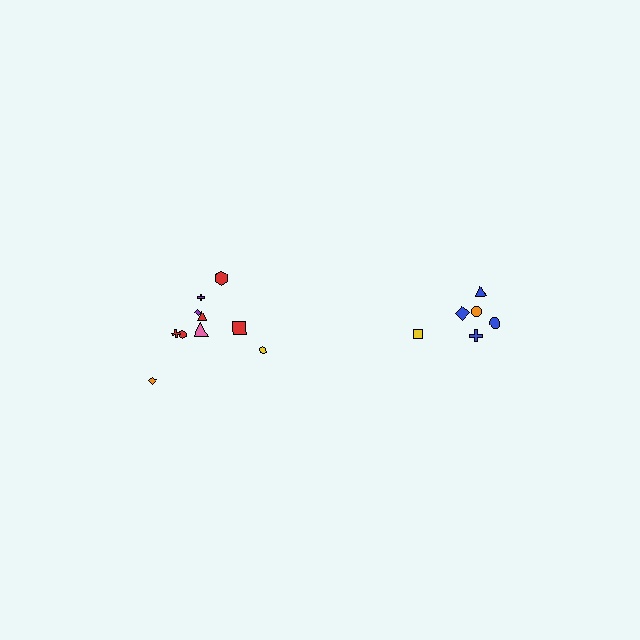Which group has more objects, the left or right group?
The left group.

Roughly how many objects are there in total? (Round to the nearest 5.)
Roughly 15 objects in total.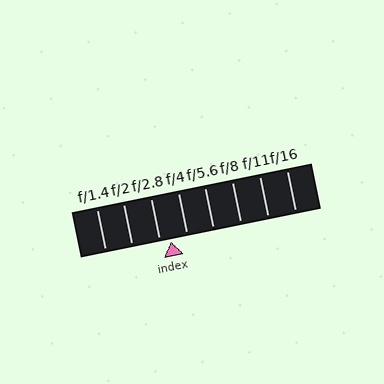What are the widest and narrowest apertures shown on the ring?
The widest aperture shown is f/1.4 and the narrowest is f/16.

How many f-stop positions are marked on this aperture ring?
There are 8 f-stop positions marked.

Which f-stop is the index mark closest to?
The index mark is closest to f/2.8.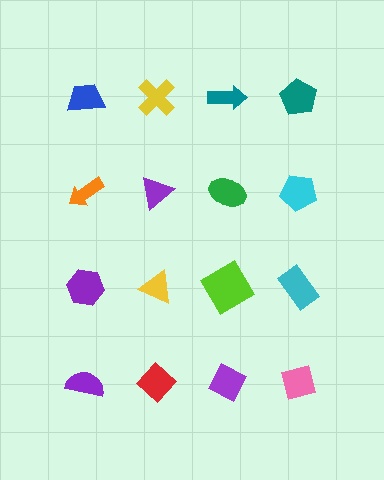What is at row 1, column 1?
A blue trapezoid.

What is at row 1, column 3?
A teal arrow.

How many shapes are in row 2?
4 shapes.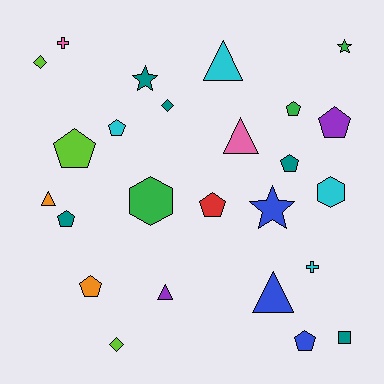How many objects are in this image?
There are 25 objects.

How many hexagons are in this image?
There are 2 hexagons.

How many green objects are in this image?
There are 3 green objects.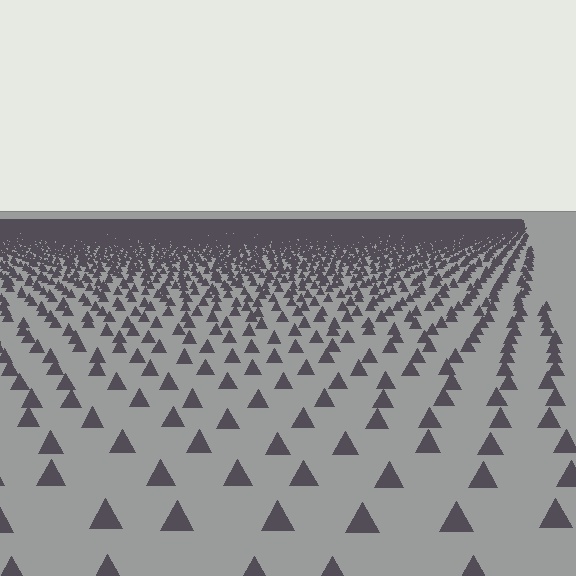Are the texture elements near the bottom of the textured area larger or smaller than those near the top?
Larger. Near the bottom, elements are closer to the viewer and appear at a bigger on-screen size.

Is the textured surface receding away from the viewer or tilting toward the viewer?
The surface is receding away from the viewer. Texture elements get smaller and denser toward the top.